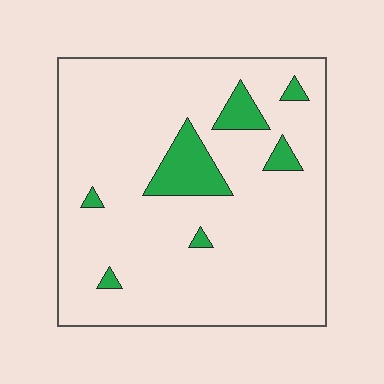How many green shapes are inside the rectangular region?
7.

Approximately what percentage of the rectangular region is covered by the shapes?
Approximately 10%.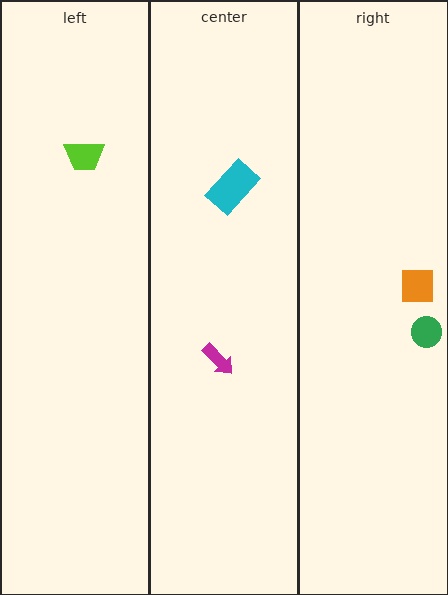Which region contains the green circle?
The right region.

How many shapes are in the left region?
1.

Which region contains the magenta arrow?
The center region.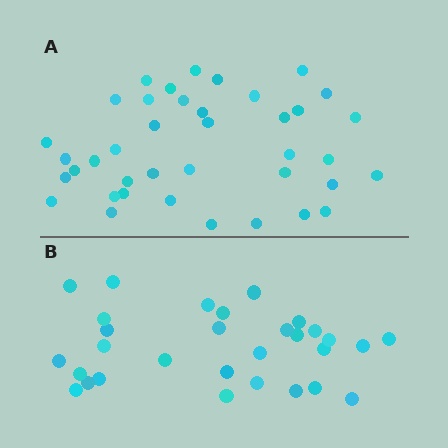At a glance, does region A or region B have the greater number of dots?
Region A (the top region) has more dots.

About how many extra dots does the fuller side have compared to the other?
Region A has roughly 8 or so more dots than region B.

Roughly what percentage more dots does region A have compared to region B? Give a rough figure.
About 30% more.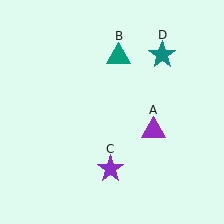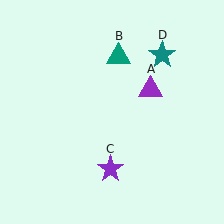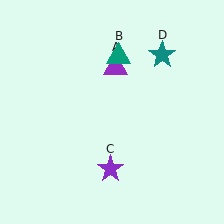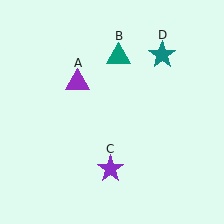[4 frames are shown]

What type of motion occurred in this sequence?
The purple triangle (object A) rotated counterclockwise around the center of the scene.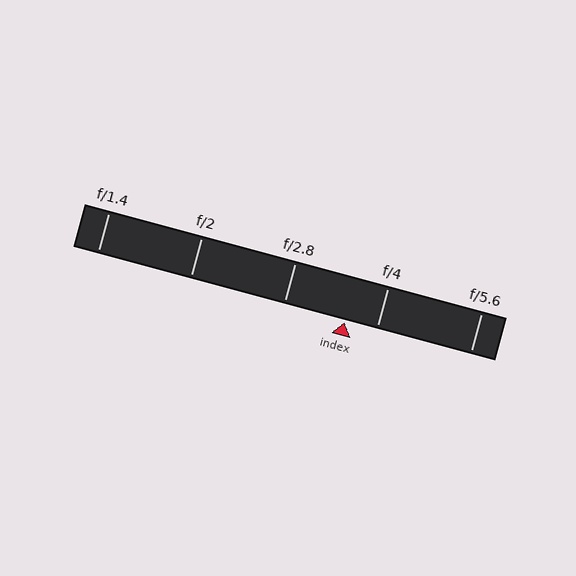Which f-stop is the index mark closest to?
The index mark is closest to f/4.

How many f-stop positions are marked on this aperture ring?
There are 5 f-stop positions marked.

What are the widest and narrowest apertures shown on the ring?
The widest aperture shown is f/1.4 and the narrowest is f/5.6.